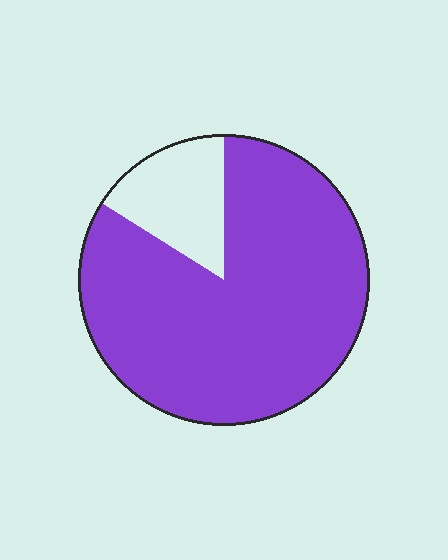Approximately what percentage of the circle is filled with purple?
Approximately 85%.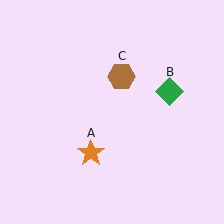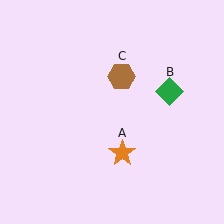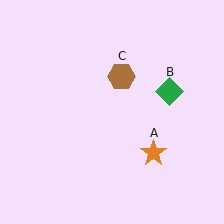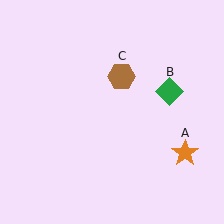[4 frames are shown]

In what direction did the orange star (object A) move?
The orange star (object A) moved right.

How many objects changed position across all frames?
1 object changed position: orange star (object A).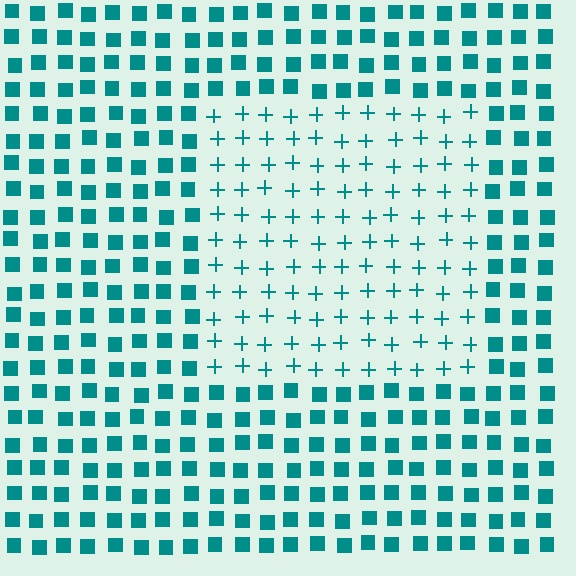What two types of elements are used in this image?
The image uses plus signs inside the rectangle region and squares outside it.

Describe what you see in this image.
The image is filled with small teal elements arranged in a uniform grid. A rectangle-shaped region contains plus signs, while the surrounding area contains squares. The boundary is defined purely by the change in element shape.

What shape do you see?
I see a rectangle.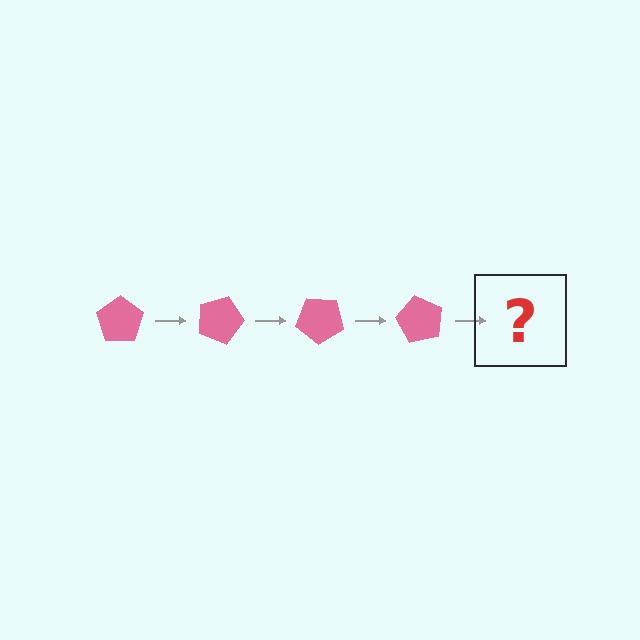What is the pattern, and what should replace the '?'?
The pattern is that the pentagon rotates 20 degrees each step. The '?' should be a pink pentagon rotated 80 degrees.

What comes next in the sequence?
The next element should be a pink pentagon rotated 80 degrees.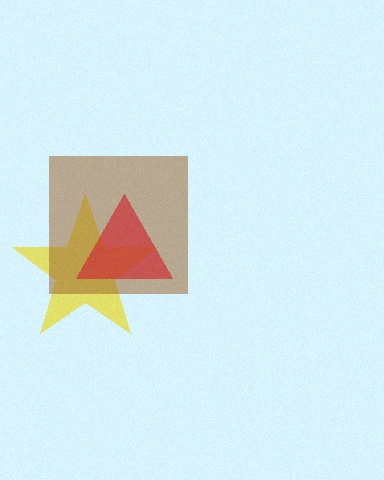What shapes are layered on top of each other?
The layered shapes are: a yellow star, a brown square, a red triangle.